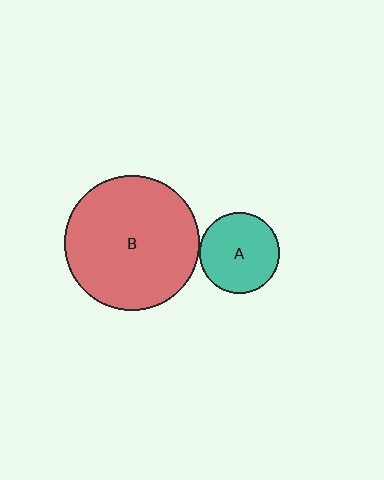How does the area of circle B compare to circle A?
Approximately 2.8 times.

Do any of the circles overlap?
No, none of the circles overlap.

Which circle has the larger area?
Circle B (red).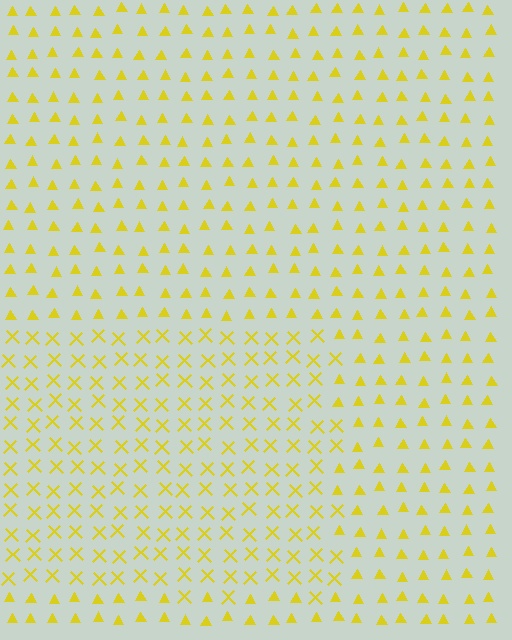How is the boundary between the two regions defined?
The boundary is defined by a change in element shape: X marks inside vs. triangles outside. All elements share the same color and spacing.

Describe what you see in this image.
The image is filled with small yellow elements arranged in a uniform grid. A rectangle-shaped region contains X marks, while the surrounding area contains triangles. The boundary is defined purely by the change in element shape.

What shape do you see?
I see a rectangle.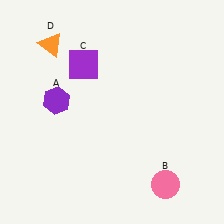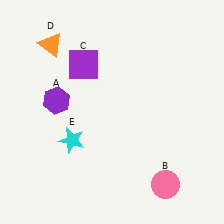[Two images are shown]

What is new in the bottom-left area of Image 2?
A cyan star (E) was added in the bottom-left area of Image 2.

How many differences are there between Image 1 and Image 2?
There is 1 difference between the two images.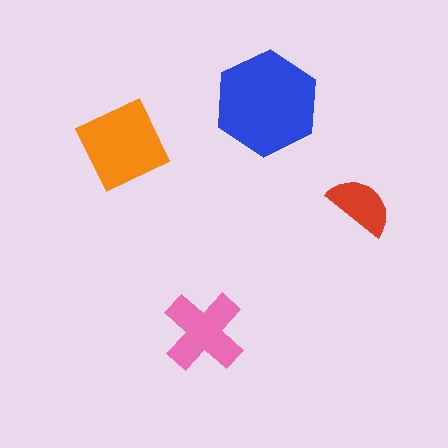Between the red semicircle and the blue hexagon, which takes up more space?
The blue hexagon.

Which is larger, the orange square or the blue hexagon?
The blue hexagon.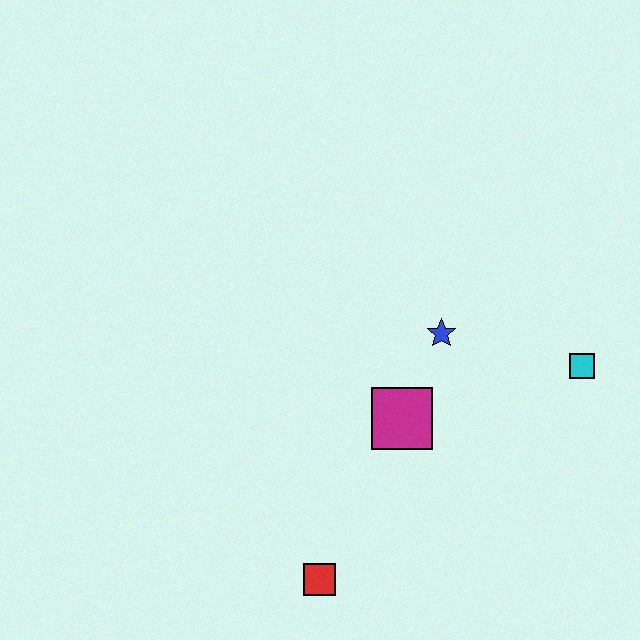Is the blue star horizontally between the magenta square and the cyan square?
Yes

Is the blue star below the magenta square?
No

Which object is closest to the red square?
The magenta square is closest to the red square.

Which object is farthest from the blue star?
The red square is farthest from the blue star.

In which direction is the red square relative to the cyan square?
The red square is to the left of the cyan square.